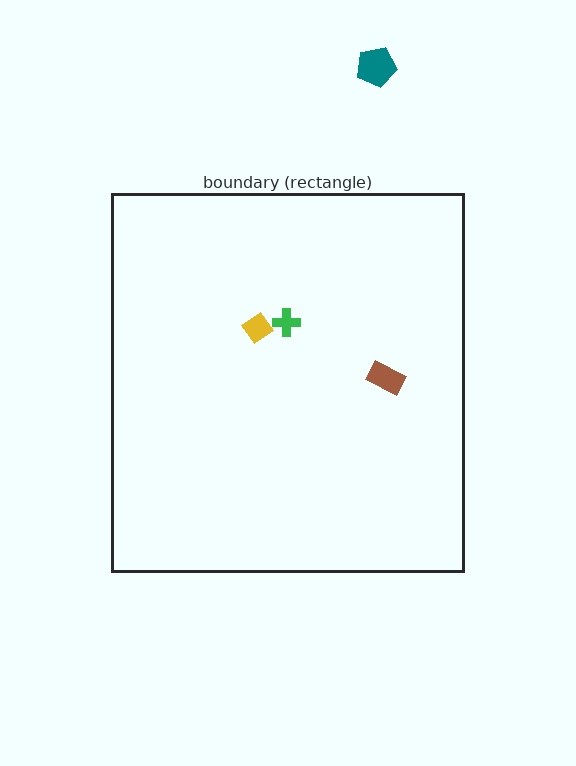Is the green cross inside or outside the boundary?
Inside.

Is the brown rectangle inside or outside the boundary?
Inside.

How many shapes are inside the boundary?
3 inside, 1 outside.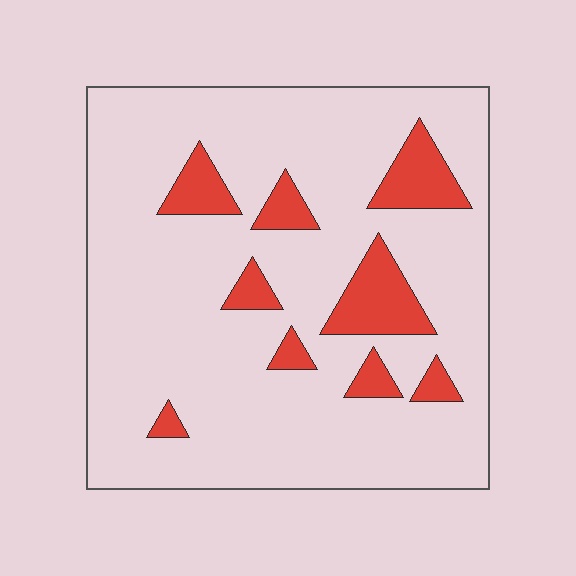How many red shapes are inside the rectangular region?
9.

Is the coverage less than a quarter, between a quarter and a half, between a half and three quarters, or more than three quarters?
Less than a quarter.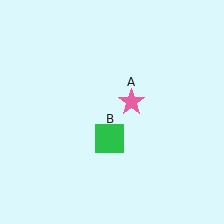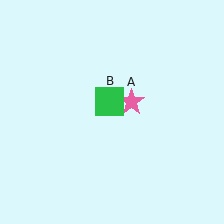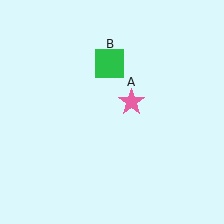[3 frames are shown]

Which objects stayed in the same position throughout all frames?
Pink star (object A) remained stationary.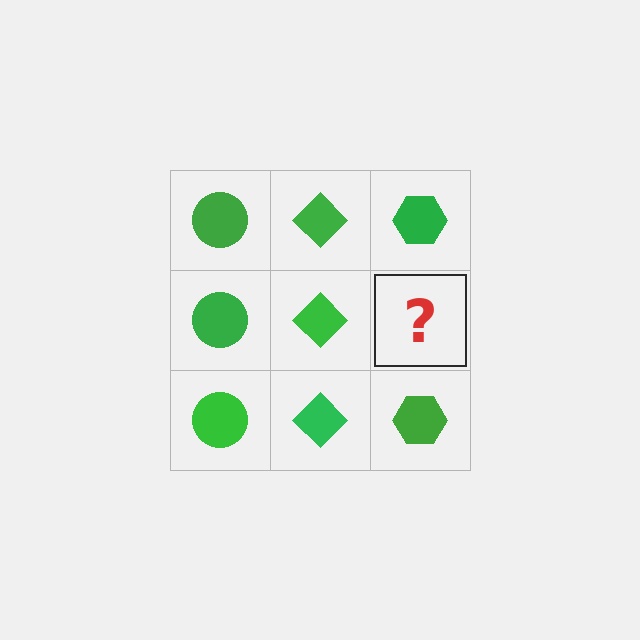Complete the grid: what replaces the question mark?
The question mark should be replaced with a green hexagon.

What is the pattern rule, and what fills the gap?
The rule is that each column has a consistent shape. The gap should be filled with a green hexagon.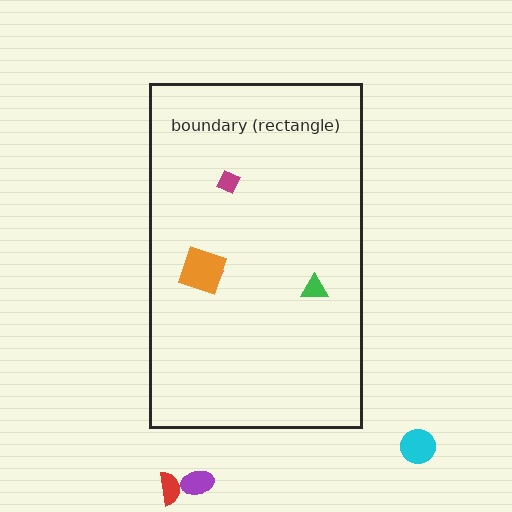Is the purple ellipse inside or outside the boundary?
Outside.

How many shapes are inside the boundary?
4 inside, 3 outside.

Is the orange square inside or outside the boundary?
Inside.